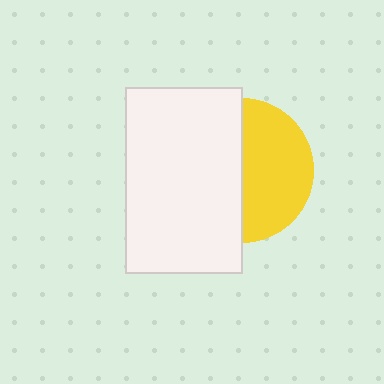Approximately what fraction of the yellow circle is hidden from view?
Roughly 52% of the yellow circle is hidden behind the white rectangle.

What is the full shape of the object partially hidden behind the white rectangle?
The partially hidden object is a yellow circle.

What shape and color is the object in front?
The object in front is a white rectangle.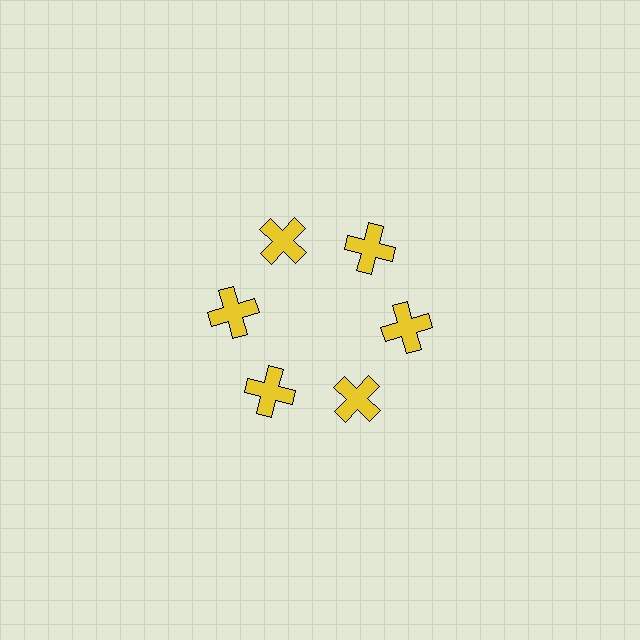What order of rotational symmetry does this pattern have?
This pattern has 6-fold rotational symmetry.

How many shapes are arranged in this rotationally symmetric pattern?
There are 6 shapes, arranged in 6 groups of 1.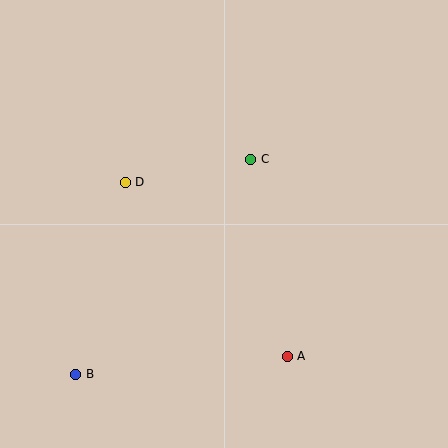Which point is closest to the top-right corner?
Point C is closest to the top-right corner.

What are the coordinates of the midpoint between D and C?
The midpoint between D and C is at (188, 171).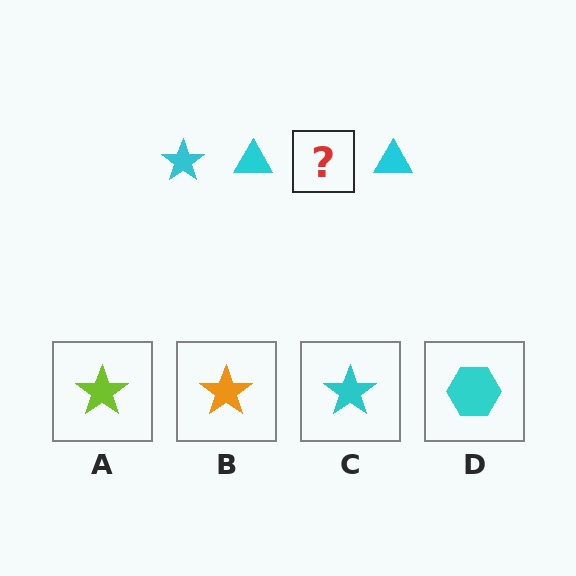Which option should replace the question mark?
Option C.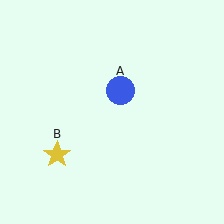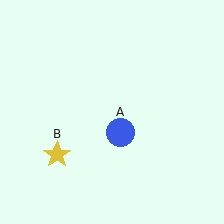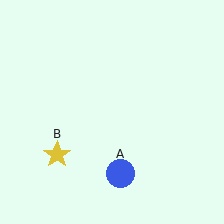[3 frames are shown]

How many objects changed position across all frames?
1 object changed position: blue circle (object A).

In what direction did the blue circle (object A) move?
The blue circle (object A) moved down.